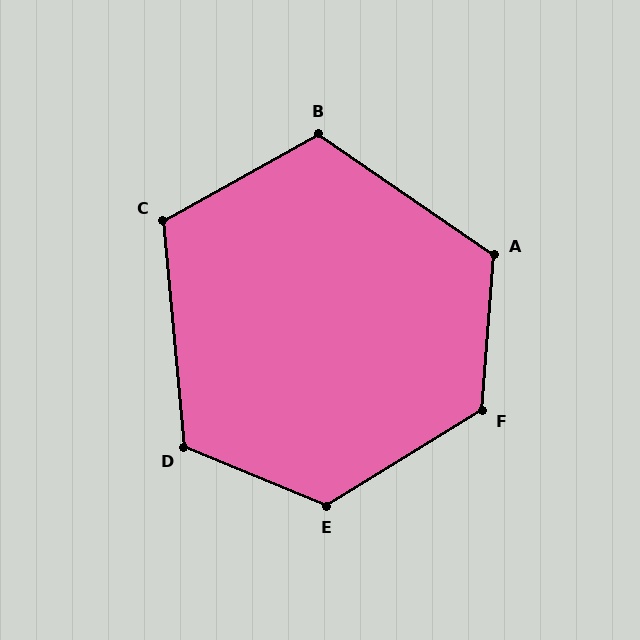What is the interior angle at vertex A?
Approximately 120 degrees (obtuse).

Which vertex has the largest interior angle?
E, at approximately 126 degrees.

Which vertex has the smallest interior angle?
C, at approximately 114 degrees.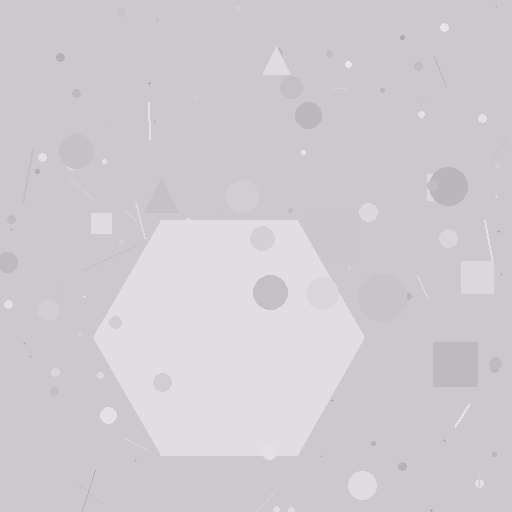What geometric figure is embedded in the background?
A hexagon is embedded in the background.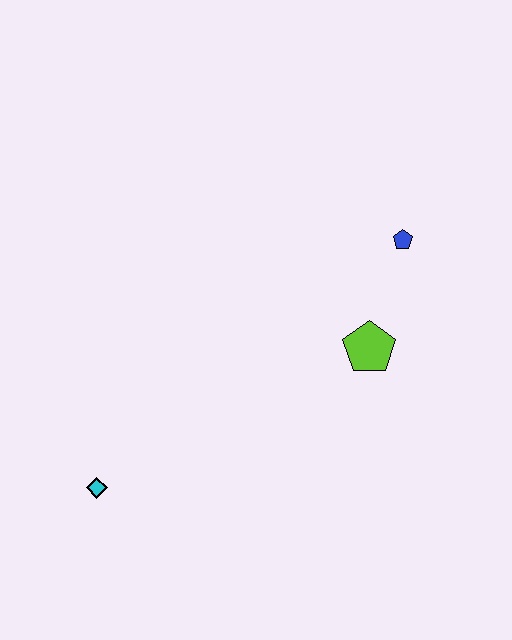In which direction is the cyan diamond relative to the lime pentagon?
The cyan diamond is to the left of the lime pentagon.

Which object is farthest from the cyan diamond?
The blue pentagon is farthest from the cyan diamond.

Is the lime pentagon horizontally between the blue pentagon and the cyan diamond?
Yes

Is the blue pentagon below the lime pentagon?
No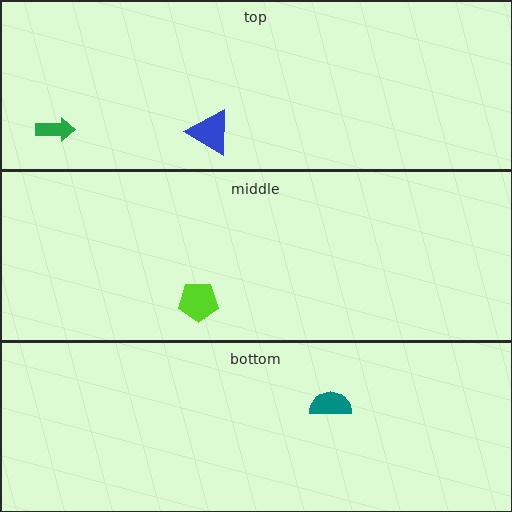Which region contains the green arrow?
The top region.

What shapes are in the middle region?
The lime pentagon.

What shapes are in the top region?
The blue triangle, the green arrow.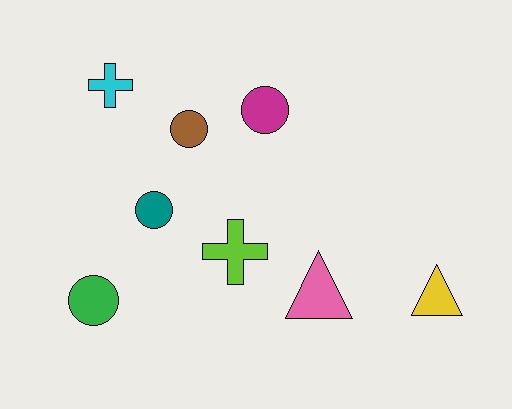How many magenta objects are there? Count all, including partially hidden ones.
There is 1 magenta object.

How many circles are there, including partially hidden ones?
There are 4 circles.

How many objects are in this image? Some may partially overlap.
There are 8 objects.